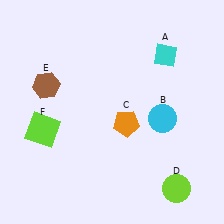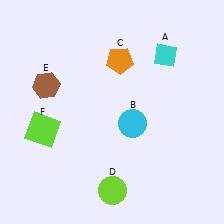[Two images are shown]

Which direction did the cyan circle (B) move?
The cyan circle (B) moved left.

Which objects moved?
The objects that moved are: the cyan circle (B), the orange pentagon (C), the lime circle (D).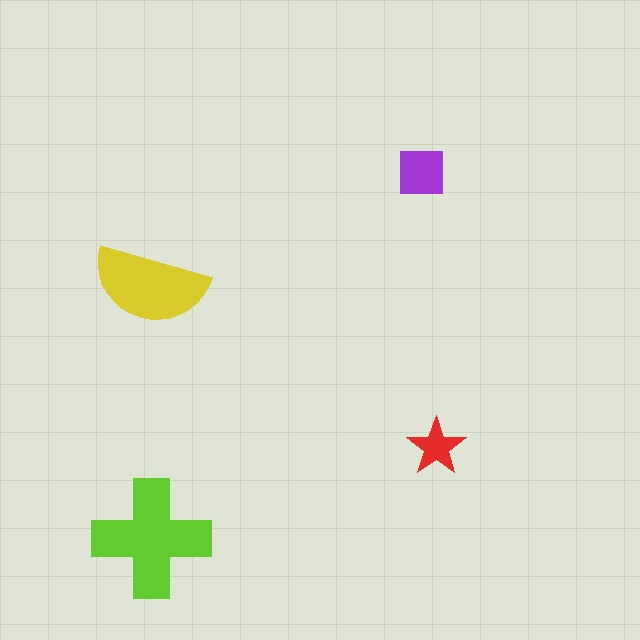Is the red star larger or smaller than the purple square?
Smaller.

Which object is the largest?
The lime cross.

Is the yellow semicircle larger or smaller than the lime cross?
Smaller.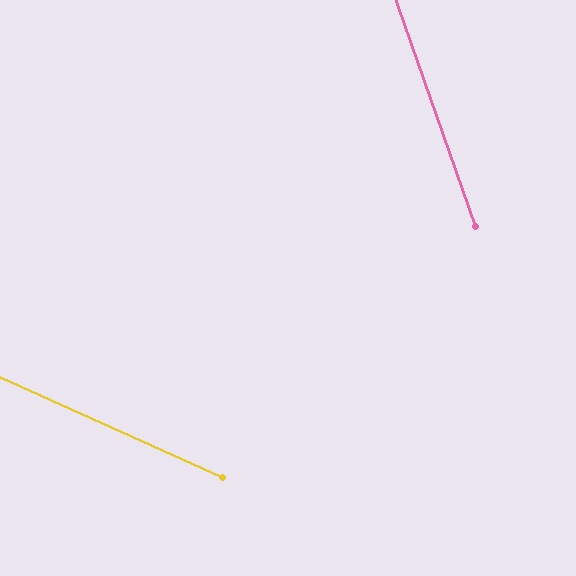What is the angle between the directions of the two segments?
Approximately 46 degrees.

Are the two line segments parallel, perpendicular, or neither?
Neither parallel nor perpendicular — they differ by about 46°.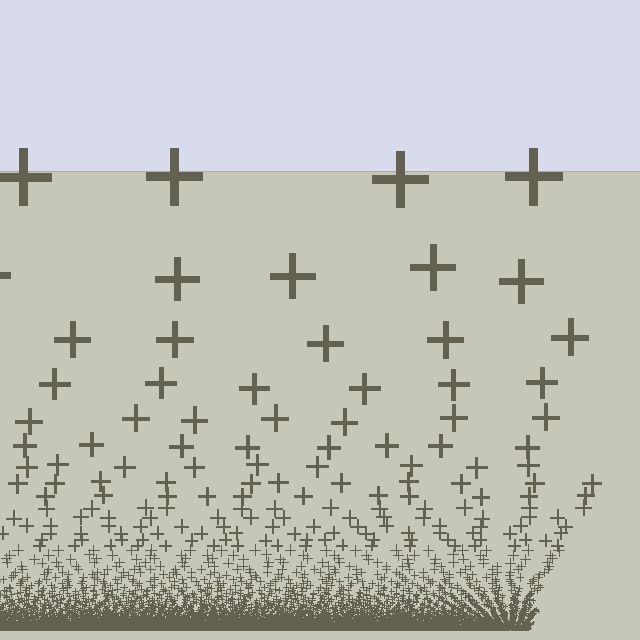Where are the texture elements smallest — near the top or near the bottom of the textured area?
Near the bottom.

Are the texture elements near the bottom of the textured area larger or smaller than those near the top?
Smaller. The gradient is inverted — elements near the bottom are smaller and denser.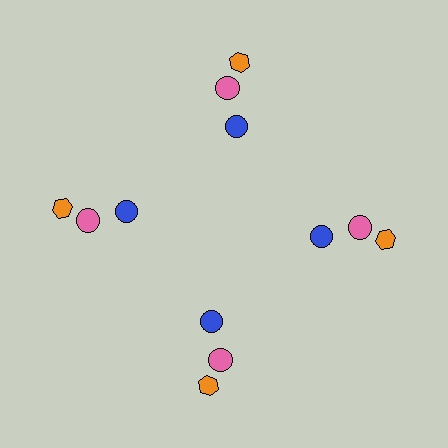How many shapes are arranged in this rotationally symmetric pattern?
There are 12 shapes, arranged in 4 groups of 3.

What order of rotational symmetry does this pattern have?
This pattern has 4-fold rotational symmetry.